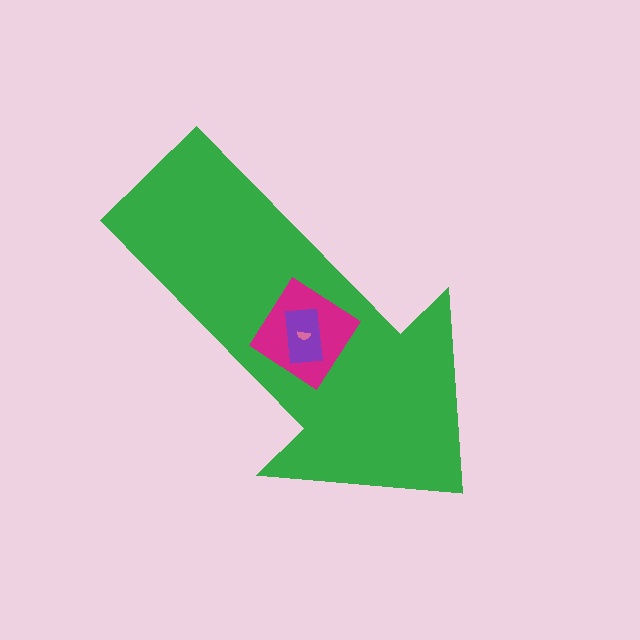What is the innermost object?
The pink semicircle.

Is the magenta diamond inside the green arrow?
Yes.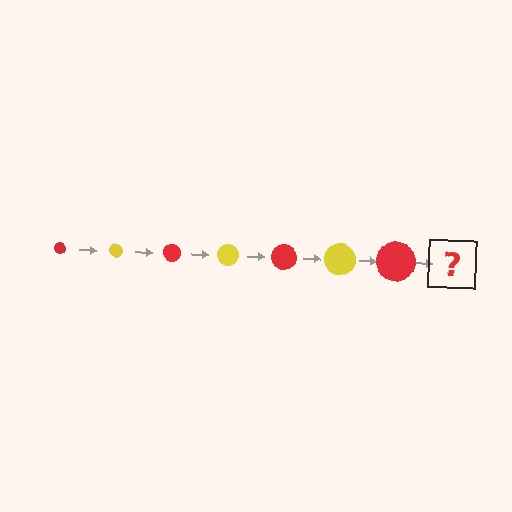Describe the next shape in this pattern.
It should be a yellow circle, larger than the previous one.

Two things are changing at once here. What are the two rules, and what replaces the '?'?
The two rules are that the circle grows larger each step and the color cycles through red and yellow. The '?' should be a yellow circle, larger than the previous one.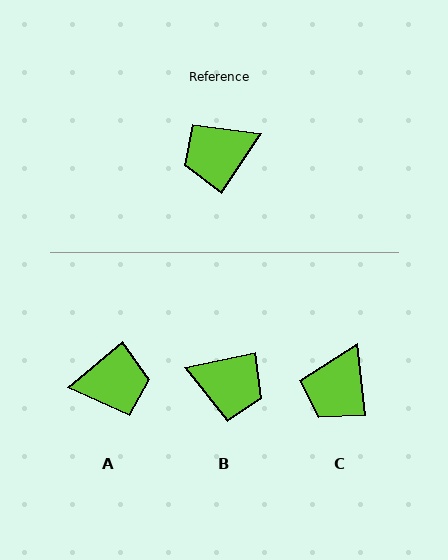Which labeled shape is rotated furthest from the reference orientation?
A, about 163 degrees away.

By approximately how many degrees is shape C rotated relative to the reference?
Approximately 39 degrees counter-clockwise.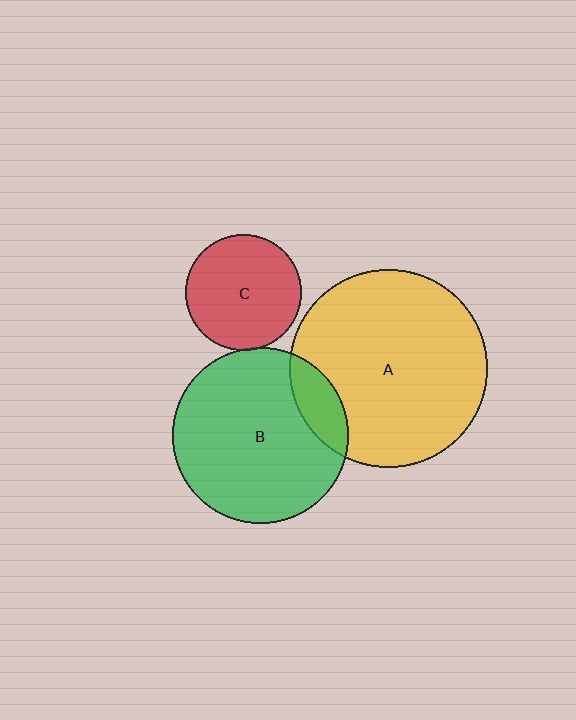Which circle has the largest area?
Circle A (yellow).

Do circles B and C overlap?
Yes.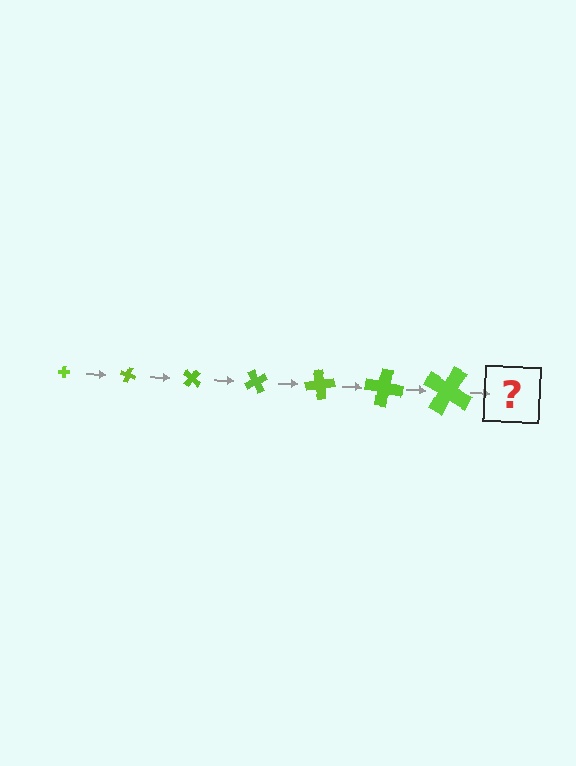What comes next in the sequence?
The next element should be a cross, larger than the previous one and rotated 140 degrees from the start.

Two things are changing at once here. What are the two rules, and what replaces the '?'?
The two rules are that the cross grows larger each step and it rotates 20 degrees each step. The '?' should be a cross, larger than the previous one and rotated 140 degrees from the start.